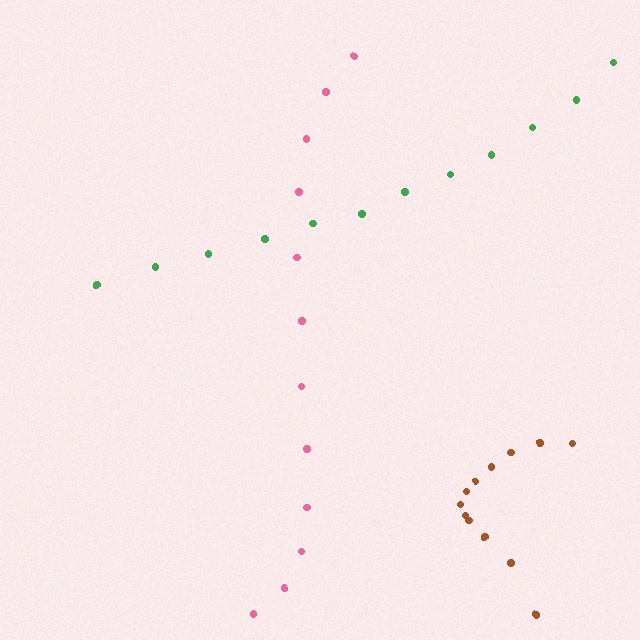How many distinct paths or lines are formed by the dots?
There are 3 distinct paths.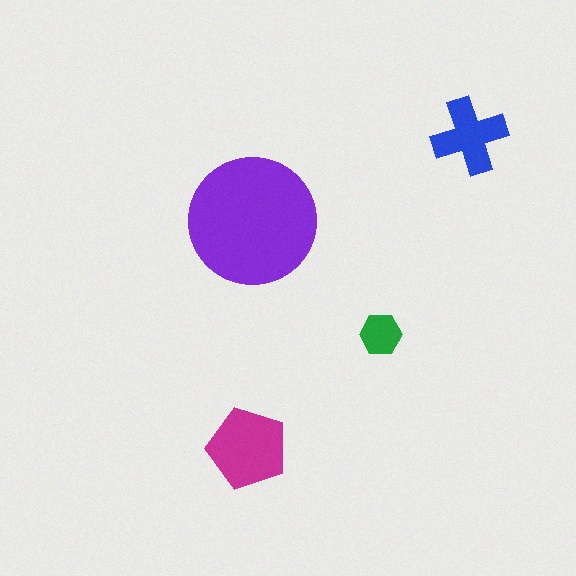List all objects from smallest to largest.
The green hexagon, the blue cross, the magenta pentagon, the purple circle.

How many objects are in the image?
There are 4 objects in the image.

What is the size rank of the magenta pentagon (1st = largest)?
2nd.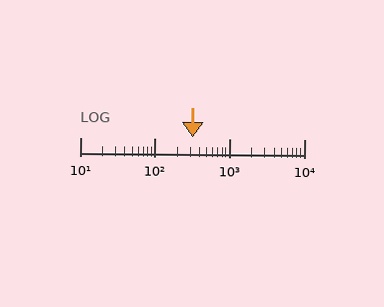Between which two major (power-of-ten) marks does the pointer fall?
The pointer is between 100 and 1000.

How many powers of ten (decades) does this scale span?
The scale spans 3 decades, from 10 to 10000.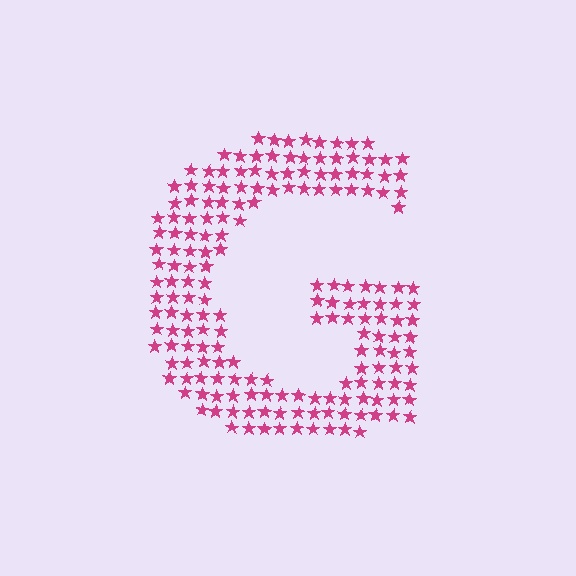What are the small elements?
The small elements are stars.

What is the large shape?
The large shape is the letter G.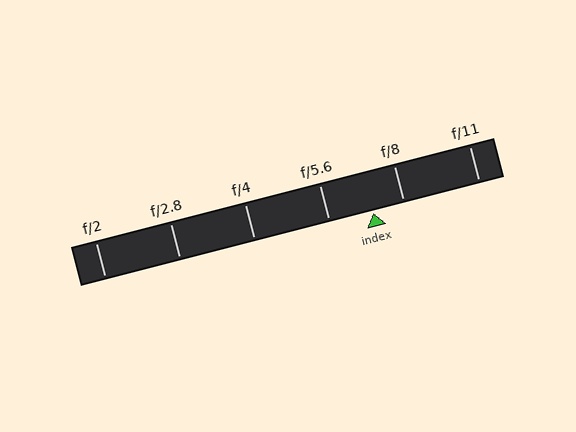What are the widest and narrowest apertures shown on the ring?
The widest aperture shown is f/2 and the narrowest is f/11.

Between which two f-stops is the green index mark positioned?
The index mark is between f/5.6 and f/8.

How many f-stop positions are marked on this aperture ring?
There are 6 f-stop positions marked.